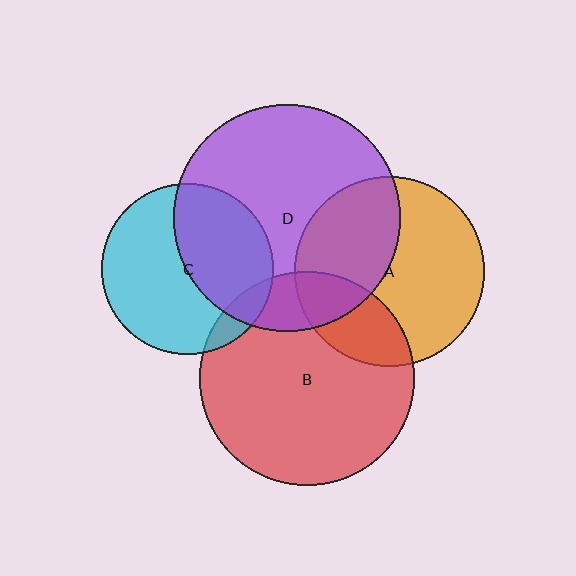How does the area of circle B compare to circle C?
Approximately 1.6 times.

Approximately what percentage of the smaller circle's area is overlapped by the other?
Approximately 15%.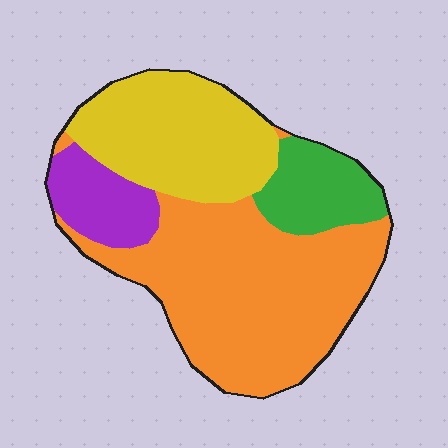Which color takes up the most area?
Orange, at roughly 50%.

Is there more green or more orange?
Orange.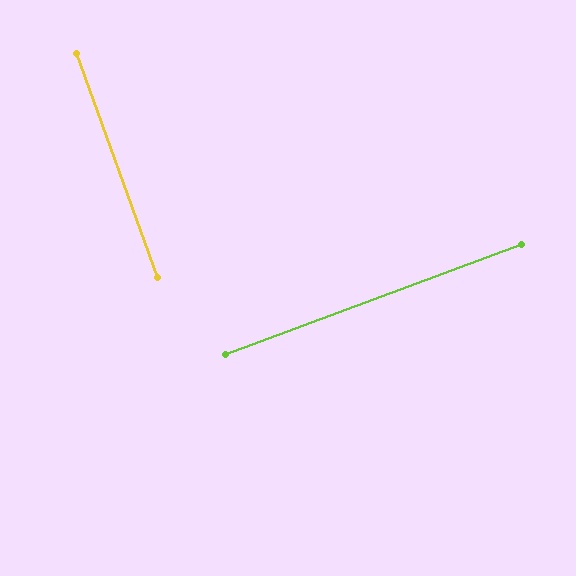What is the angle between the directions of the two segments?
Approximately 89 degrees.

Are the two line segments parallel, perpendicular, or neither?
Perpendicular — they meet at approximately 89°.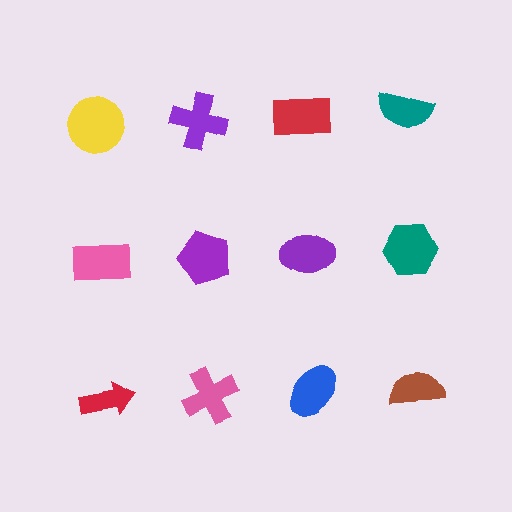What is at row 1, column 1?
A yellow circle.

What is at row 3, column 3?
A blue ellipse.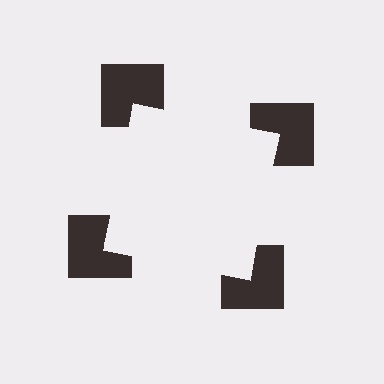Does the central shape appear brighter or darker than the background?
It typically appears slightly brighter than the background, even though no actual brightness change is drawn.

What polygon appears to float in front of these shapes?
An illusory square — its edges are inferred from the aligned wedge cuts in the notched squares, not physically drawn.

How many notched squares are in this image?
There are 4 — one at each vertex of the illusory square.